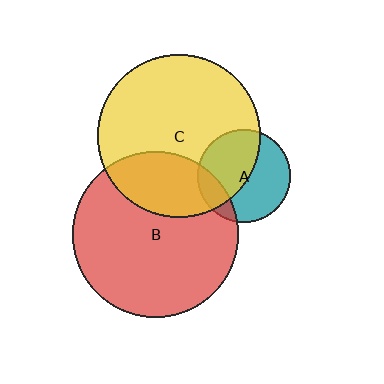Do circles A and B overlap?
Yes.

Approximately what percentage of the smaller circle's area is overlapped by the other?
Approximately 15%.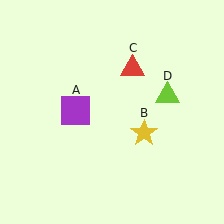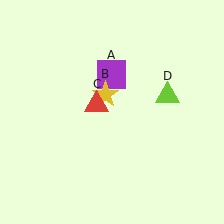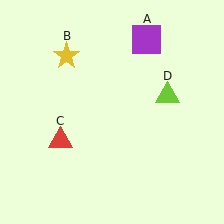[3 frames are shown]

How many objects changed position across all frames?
3 objects changed position: purple square (object A), yellow star (object B), red triangle (object C).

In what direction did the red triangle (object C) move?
The red triangle (object C) moved down and to the left.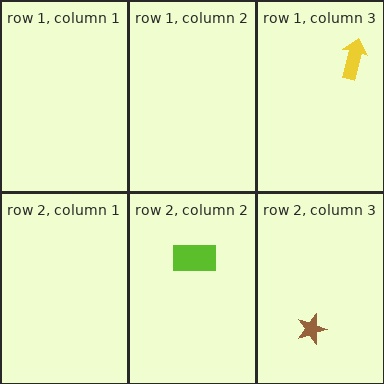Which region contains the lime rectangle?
The row 2, column 2 region.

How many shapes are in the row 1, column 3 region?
1.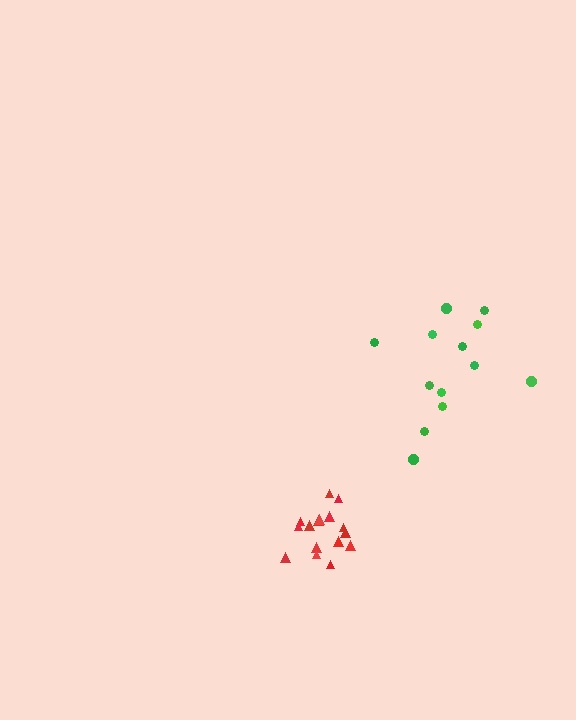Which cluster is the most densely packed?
Red.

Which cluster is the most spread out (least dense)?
Green.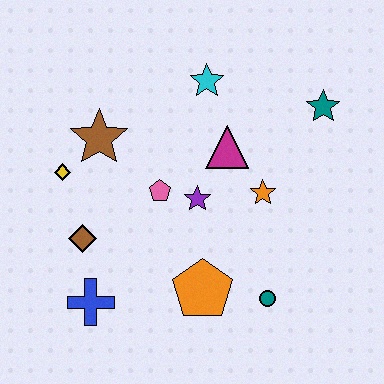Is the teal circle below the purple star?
Yes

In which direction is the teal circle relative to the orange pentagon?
The teal circle is to the right of the orange pentagon.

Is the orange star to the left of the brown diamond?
No